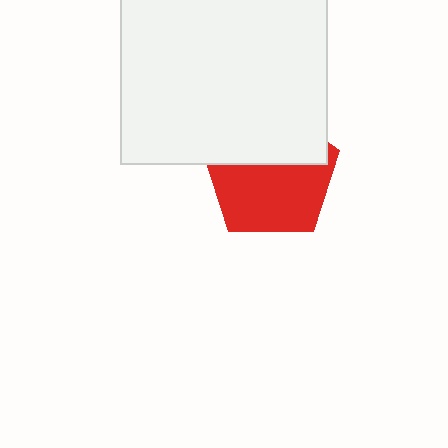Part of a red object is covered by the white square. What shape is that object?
It is a pentagon.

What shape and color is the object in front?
The object in front is a white square.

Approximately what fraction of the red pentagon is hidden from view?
Roughly 42% of the red pentagon is hidden behind the white square.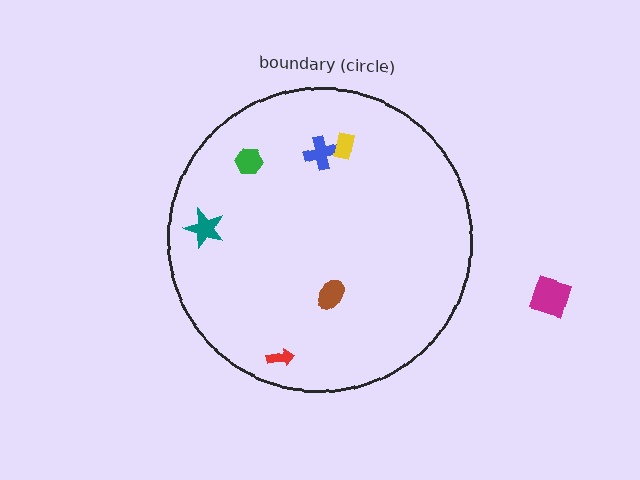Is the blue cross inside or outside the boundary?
Inside.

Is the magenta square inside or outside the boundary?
Outside.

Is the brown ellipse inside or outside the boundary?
Inside.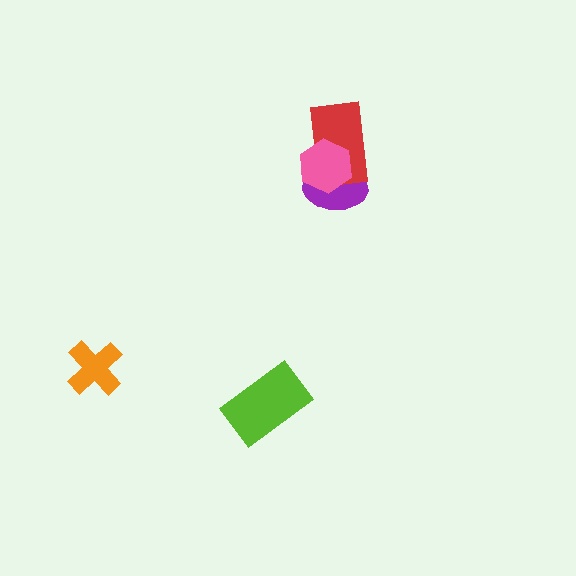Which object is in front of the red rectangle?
The pink hexagon is in front of the red rectangle.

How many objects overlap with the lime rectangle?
0 objects overlap with the lime rectangle.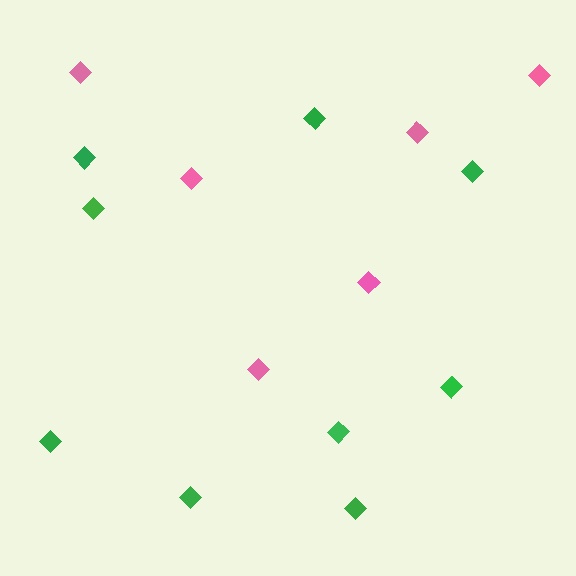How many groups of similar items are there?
There are 2 groups: one group of pink diamonds (6) and one group of green diamonds (9).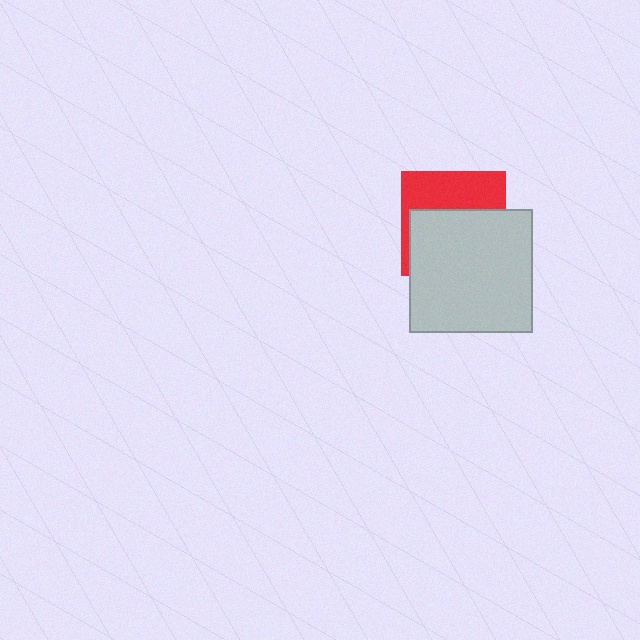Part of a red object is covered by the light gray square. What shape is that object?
It is a square.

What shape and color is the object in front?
The object in front is a light gray square.